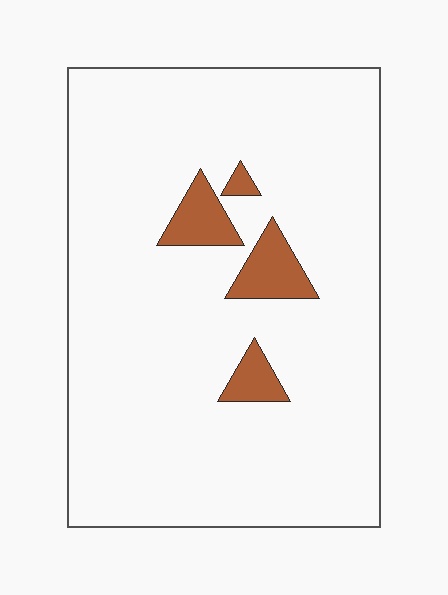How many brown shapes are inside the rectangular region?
4.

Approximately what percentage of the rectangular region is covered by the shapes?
Approximately 5%.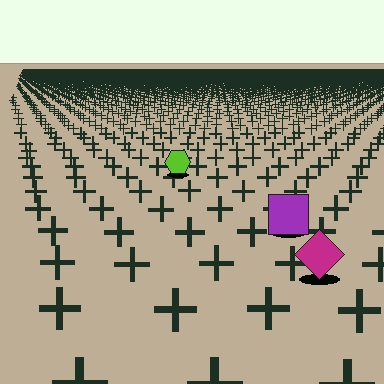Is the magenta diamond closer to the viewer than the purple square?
Yes. The magenta diamond is closer — you can tell from the texture gradient: the ground texture is coarser near it.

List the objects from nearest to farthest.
From nearest to farthest: the magenta diamond, the purple square, the lime hexagon.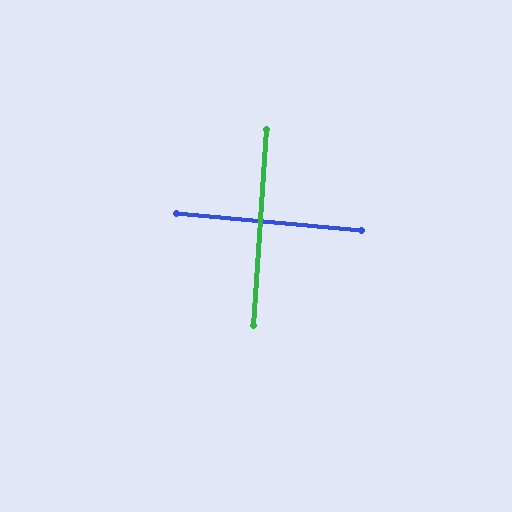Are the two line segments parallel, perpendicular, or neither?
Perpendicular — they meet at approximately 89°.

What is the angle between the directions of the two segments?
Approximately 89 degrees.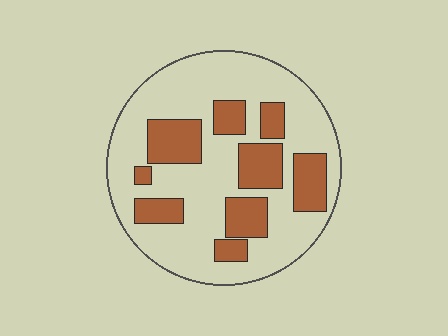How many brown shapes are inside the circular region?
9.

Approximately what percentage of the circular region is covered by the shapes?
Approximately 30%.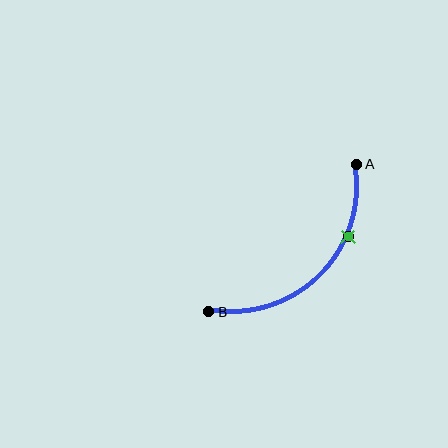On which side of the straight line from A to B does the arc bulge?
The arc bulges below and to the right of the straight line connecting A and B.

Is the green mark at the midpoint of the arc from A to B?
No. The green mark lies on the arc but is closer to endpoint A. The arc midpoint would be at the point on the curve equidistant along the arc from both A and B.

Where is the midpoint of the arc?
The arc midpoint is the point on the curve farthest from the straight line joining A and B. It sits below and to the right of that line.